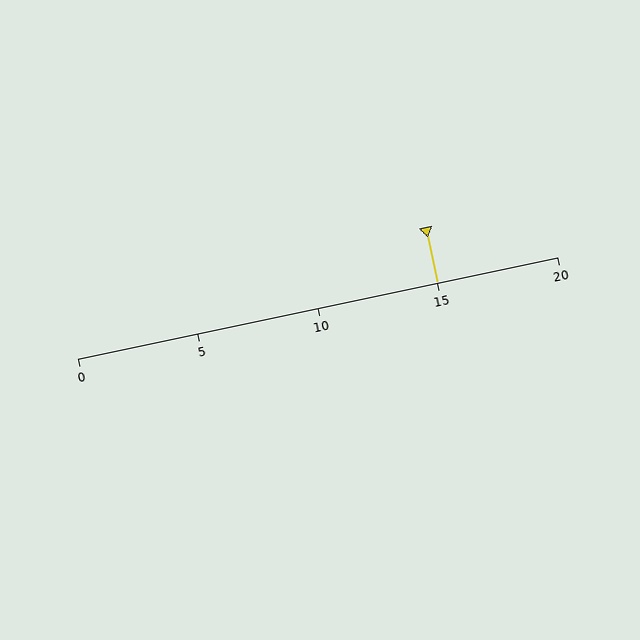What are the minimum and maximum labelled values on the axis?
The axis runs from 0 to 20.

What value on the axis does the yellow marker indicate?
The marker indicates approximately 15.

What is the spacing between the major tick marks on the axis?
The major ticks are spaced 5 apart.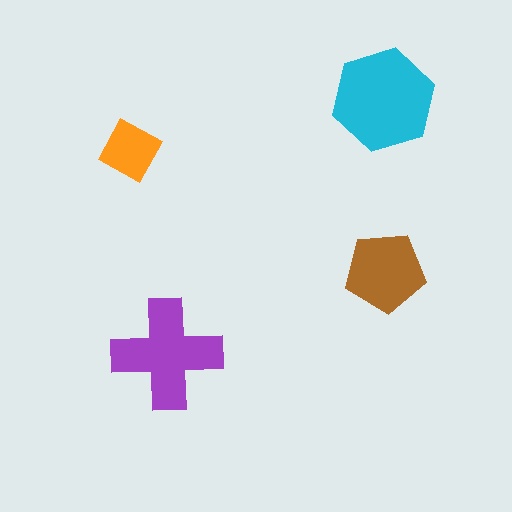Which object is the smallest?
The orange diamond.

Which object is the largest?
The cyan hexagon.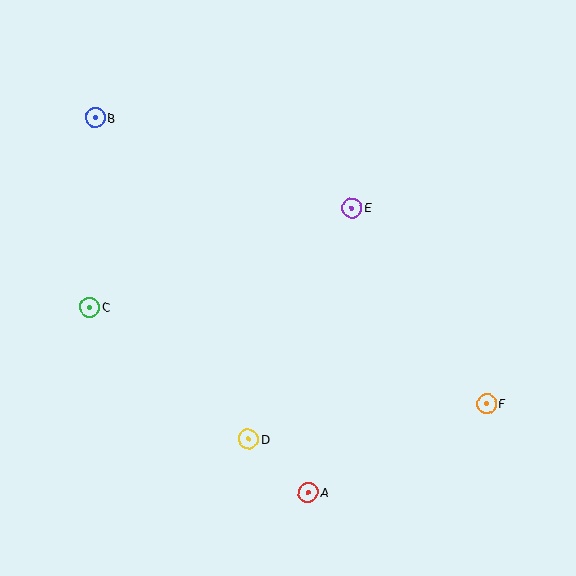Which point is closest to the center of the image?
Point E at (352, 208) is closest to the center.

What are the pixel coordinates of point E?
Point E is at (352, 208).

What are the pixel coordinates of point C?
Point C is at (90, 307).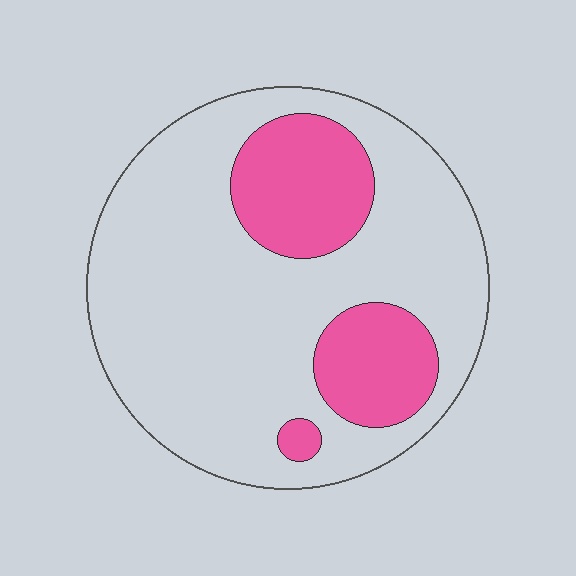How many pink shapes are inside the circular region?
3.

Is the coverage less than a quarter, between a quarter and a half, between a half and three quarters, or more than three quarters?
Less than a quarter.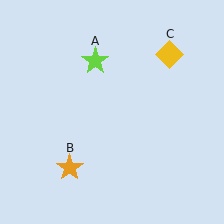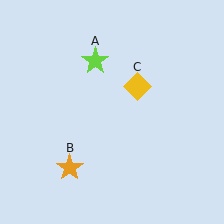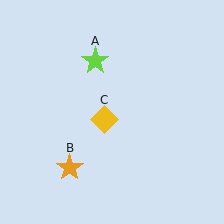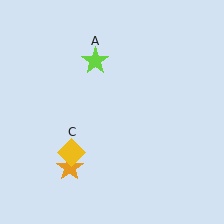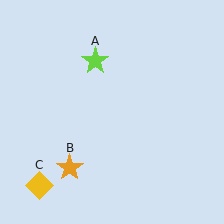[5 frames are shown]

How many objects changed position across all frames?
1 object changed position: yellow diamond (object C).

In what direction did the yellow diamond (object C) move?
The yellow diamond (object C) moved down and to the left.